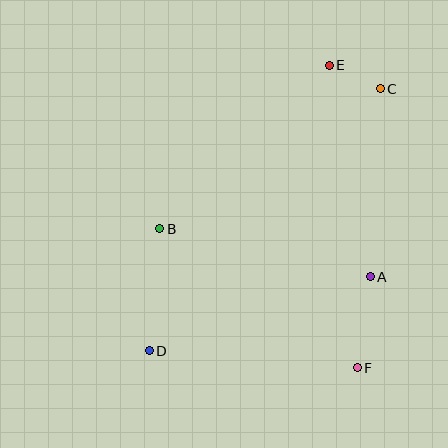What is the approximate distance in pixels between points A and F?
The distance between A and F is approximately 92 pixels.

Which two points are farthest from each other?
Points C and D are farthest from each other.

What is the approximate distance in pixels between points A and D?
The distance between A and D is approximately 233 pixels.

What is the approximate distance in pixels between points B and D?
The distance between B and D is approximately 123 pixels.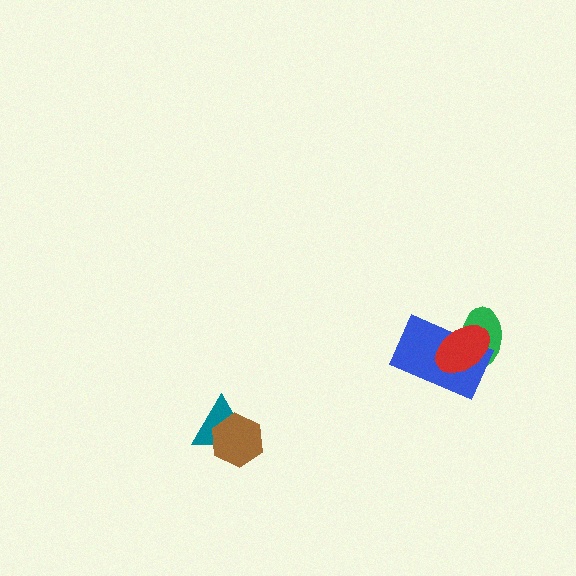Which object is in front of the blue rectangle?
The red ellipse is in front of the blue rectangle.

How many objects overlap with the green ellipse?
2 objects overlap with the green ellipse.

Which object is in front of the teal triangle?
The brown hexagon is in front of the teal triangle.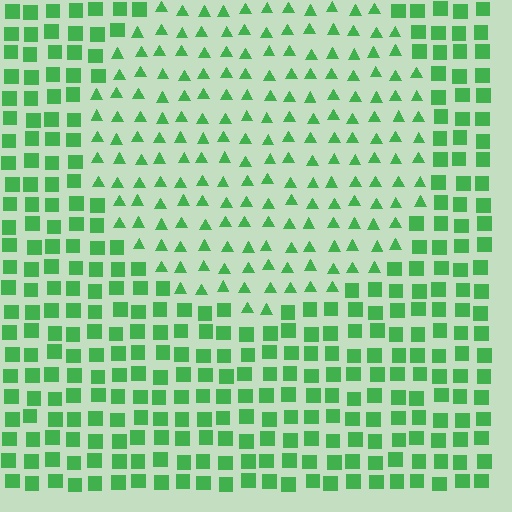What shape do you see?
I see a circle.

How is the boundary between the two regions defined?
The boundary is defined by a change in element shape: triangles inside vs. squares outside. All elements share the same color and spacing.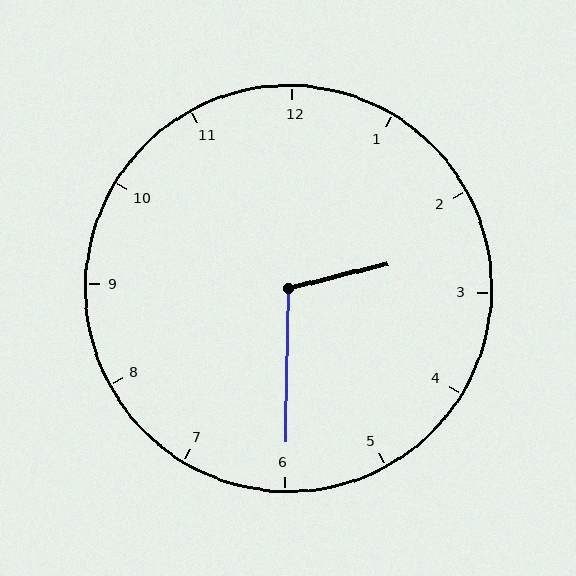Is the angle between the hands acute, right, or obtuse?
It is obtuse.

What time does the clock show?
2:30.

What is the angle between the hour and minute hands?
Approximately 105 degrees.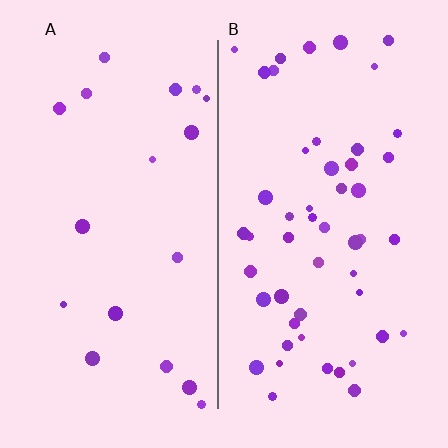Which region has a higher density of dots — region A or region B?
B (the right).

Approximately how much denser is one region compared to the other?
Approximately 2.7× — region B over region A.